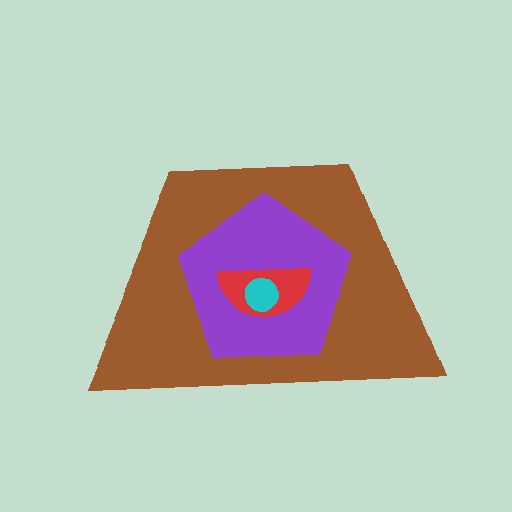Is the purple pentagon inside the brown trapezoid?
Yes.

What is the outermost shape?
The brown trapezoid.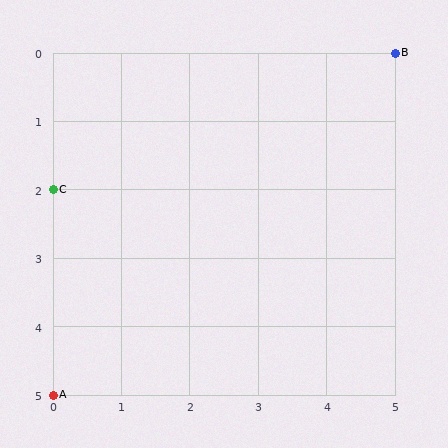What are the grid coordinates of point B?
Point B is at grid coordinates (5, 0).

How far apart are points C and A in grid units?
Points C and A are 3 rows apart.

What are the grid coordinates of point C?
Point C is at grid coordinates (0, 2).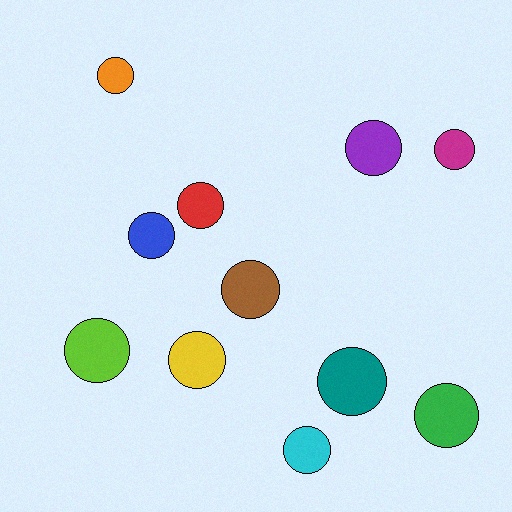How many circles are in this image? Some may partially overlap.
There are 11 circles.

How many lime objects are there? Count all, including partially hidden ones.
There is 1 lime object.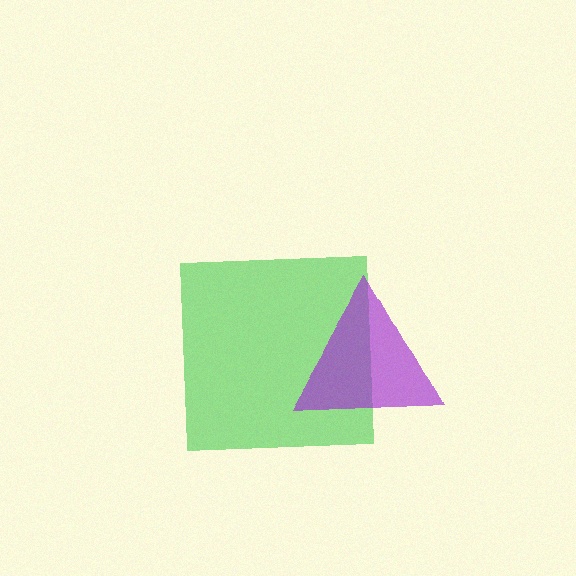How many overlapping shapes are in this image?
There are 2 overlapping shapes in the image.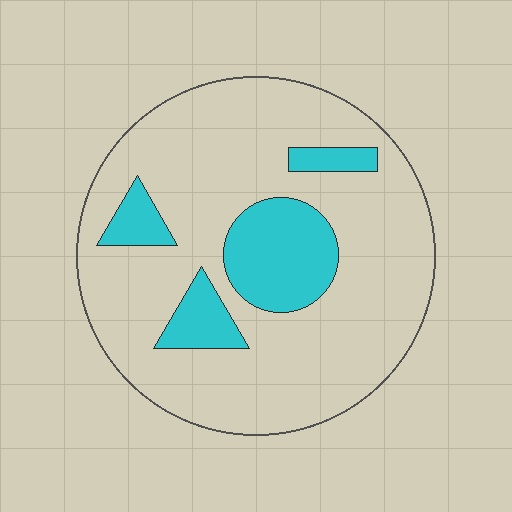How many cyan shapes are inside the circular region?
4.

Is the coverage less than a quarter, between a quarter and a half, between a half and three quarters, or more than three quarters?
Less than a quarter.